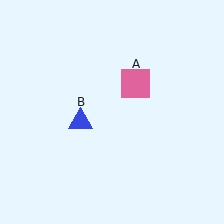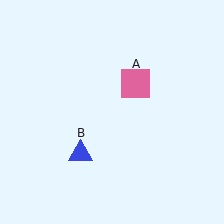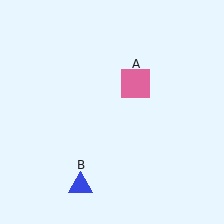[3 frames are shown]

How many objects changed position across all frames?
1 object changed position: blue triangle (object B).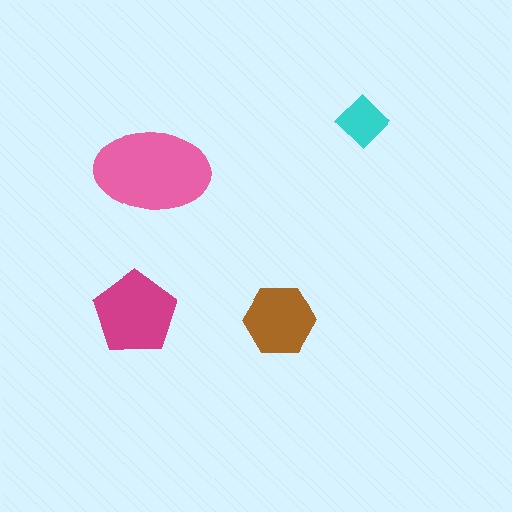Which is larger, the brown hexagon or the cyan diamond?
The brown hexagon.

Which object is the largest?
The pink ellipse.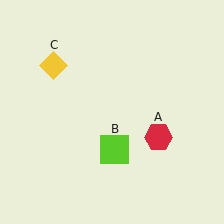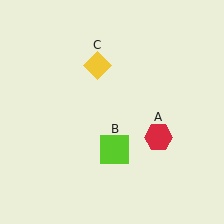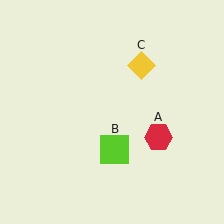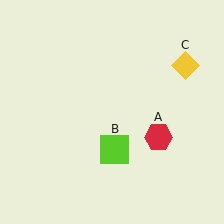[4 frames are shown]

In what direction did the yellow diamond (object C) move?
The yellow diamond (object C) moved right.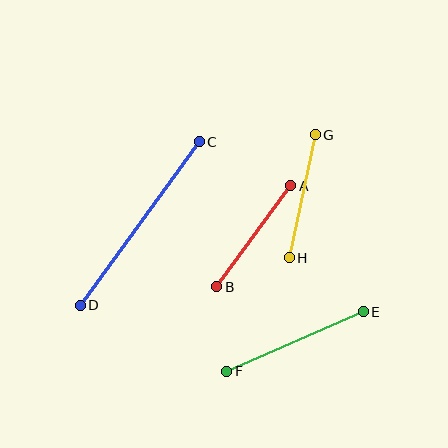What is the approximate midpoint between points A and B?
The midpoint is at approximately (254, 236) pixels.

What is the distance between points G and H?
The distance is approximately 126 pixels.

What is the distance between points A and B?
The distance is approximately 125 pixels.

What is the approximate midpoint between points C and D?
The midpoint is at approximately (140, 224) pixels.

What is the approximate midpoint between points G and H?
The midpoint is at approximately (302, 196) pixels.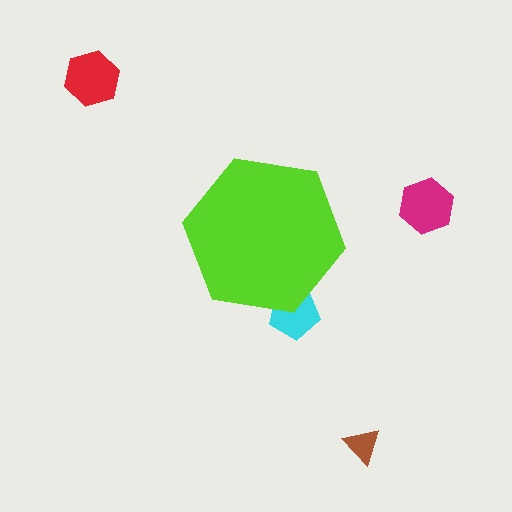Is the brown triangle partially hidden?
No, the brown triangle is fully visible.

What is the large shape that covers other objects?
A lime hexagon.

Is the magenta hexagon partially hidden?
No, the magenta hexagon is fully visible.